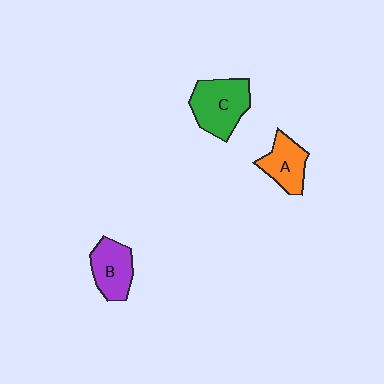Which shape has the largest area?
Shape C (green).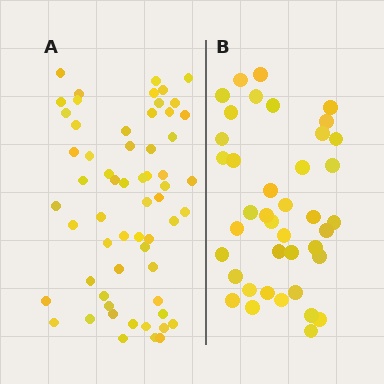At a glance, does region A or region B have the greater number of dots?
Region A (the left region) has more dots.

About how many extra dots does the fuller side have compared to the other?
Region A has approximately 20 more dots than region B.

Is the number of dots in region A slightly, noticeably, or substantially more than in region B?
Region A has substantially more. The ratio is roughly 1.5 to 1.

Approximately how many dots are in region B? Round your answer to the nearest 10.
About 40 dots.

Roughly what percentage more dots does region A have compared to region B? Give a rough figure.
About 50% more.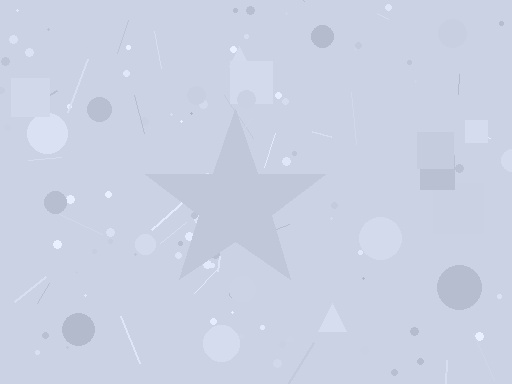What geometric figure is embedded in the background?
A star is embedded in the background.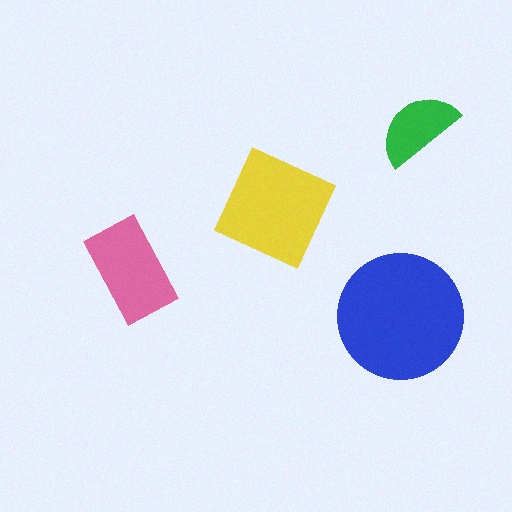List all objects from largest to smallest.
The blue circle, the yellow diamond, the pink rectangle, the green semicircle.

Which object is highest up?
The green semicircle is topmost.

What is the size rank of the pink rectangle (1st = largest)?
3rd.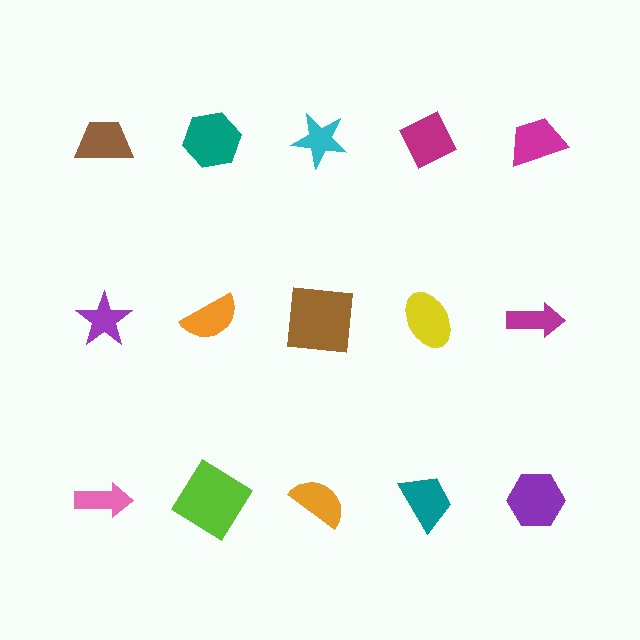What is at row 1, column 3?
A cyan star.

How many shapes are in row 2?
5 shapes.